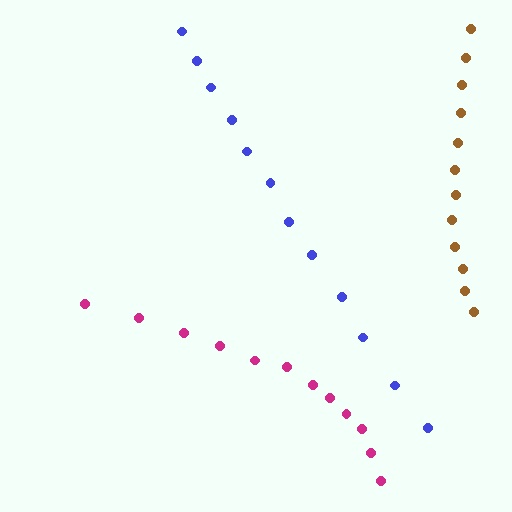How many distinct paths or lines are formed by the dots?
There are 3 distinct paths.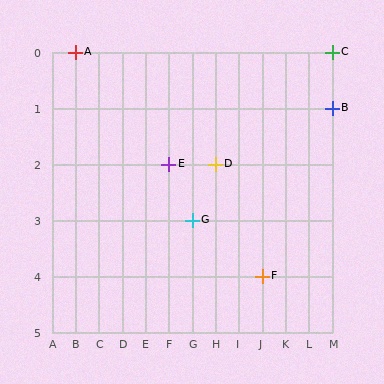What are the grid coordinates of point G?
Point G is at grid coordinates (G, 3).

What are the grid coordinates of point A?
Point A is at grid coordinates (B, 0).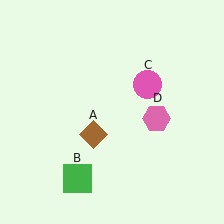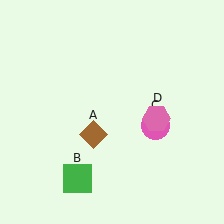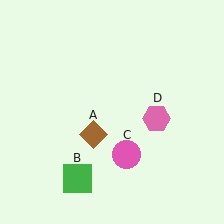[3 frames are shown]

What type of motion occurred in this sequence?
The pink circle (object C) rotated clockwise around the center of the scene.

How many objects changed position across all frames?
1 object changed position: pink circle (object C).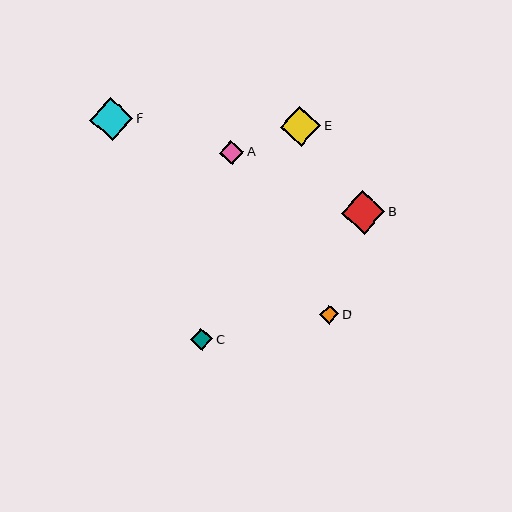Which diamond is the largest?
Diamond B is the largest with a size of approximately 44 pixels.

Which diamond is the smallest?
Diamond D is the smallest with a size of approximately 19 pixels.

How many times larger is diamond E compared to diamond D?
Diamond E is approximately 2.1 times the size of diamond D.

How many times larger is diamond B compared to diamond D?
Diamond B is approximately 2.3 times the size of diamond D.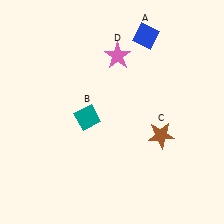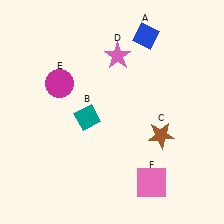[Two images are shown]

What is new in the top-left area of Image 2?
A magenta circle (E) was added in the top-left area of Image 2.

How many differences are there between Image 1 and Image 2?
There are 2 differences between the two images.